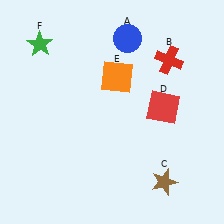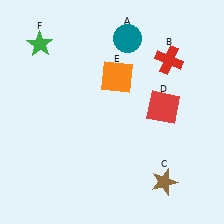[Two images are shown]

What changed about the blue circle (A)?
In Image 1, A is blue. In Image 2, it changed to teal.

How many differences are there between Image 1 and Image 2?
There is 1 difference between the two images.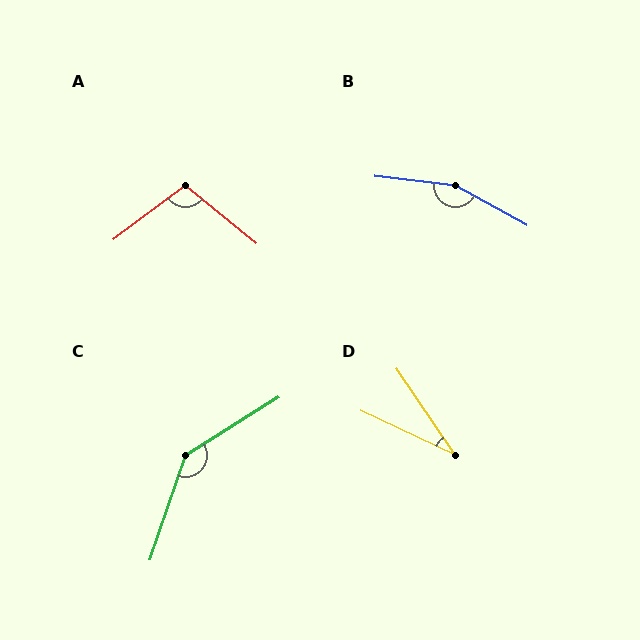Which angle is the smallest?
D, at approximately 31 degrees.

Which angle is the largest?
B, at approximately 157 degrees.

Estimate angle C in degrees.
Approximately 141 degrees.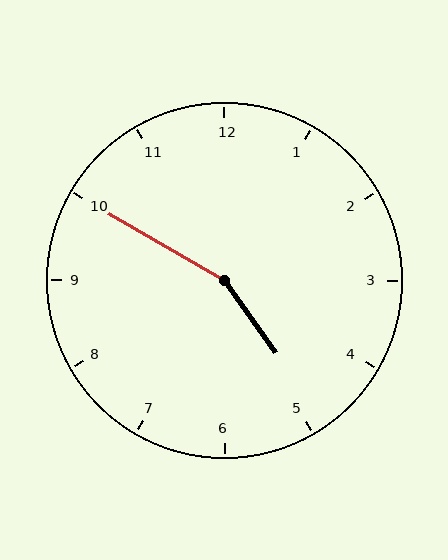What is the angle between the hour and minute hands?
Approximately 155 degrees.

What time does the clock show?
4:50.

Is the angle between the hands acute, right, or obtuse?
It is obtuse.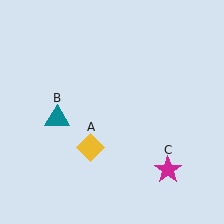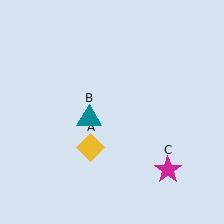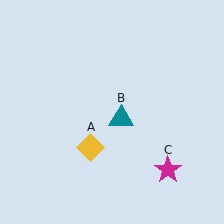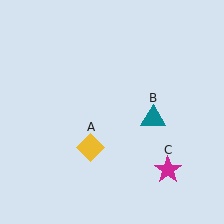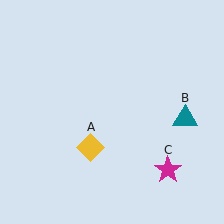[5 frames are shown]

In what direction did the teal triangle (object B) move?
The teal triangle (object B) moved right.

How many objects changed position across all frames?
1 object changed position: teal triangle (object B).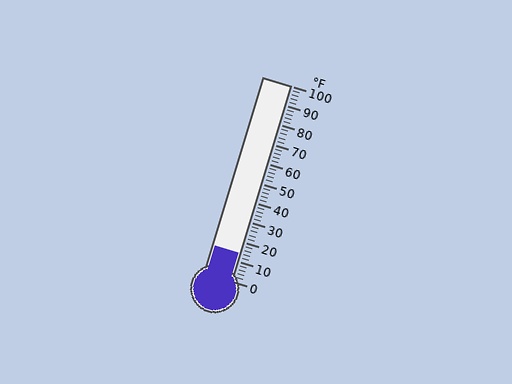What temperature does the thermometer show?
The thermometer shows approximately 14°F.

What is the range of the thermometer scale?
The thermometer scale ranges from 0°F to 100°F.